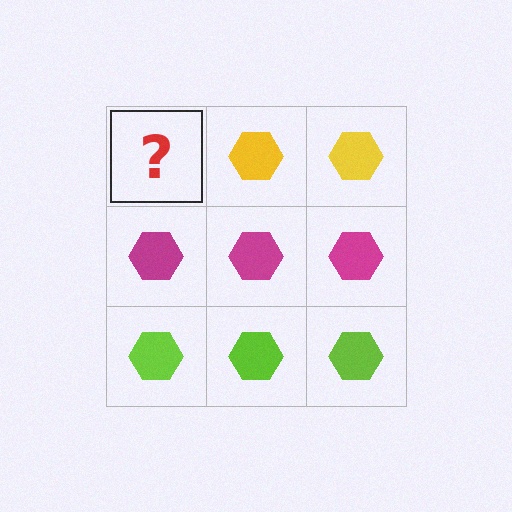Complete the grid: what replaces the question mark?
The question mark should be replaced with a yellow hexagon.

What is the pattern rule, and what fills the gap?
The rule is that each row has a consistent color. The gap should be filled with a yellow hexagon.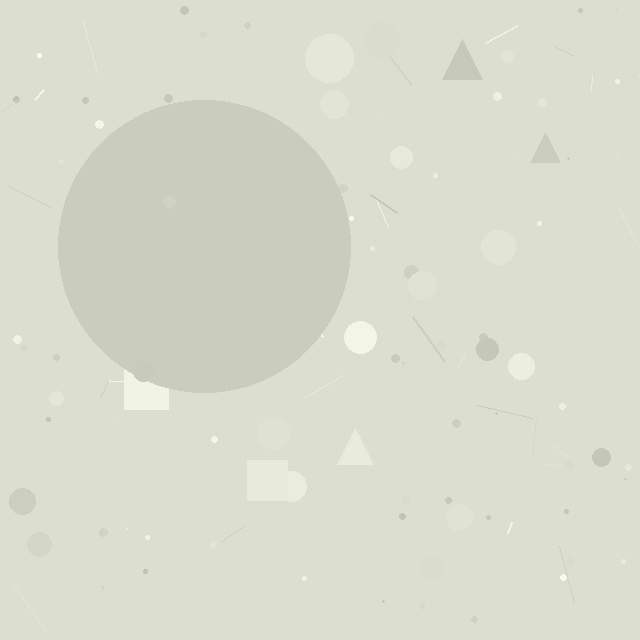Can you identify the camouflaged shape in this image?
The camouflaged shape is a circle.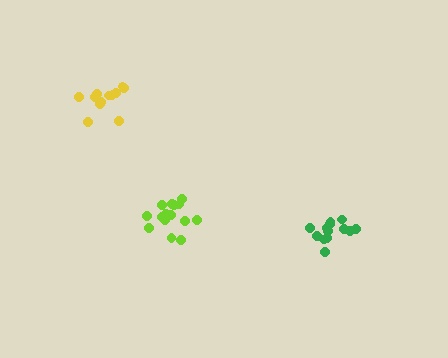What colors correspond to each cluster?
The clusters are colored: yellow, green, lime.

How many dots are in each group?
Group 1: 12 dots, Group 2: 13 dots, Group 3: 15 dots (40 total).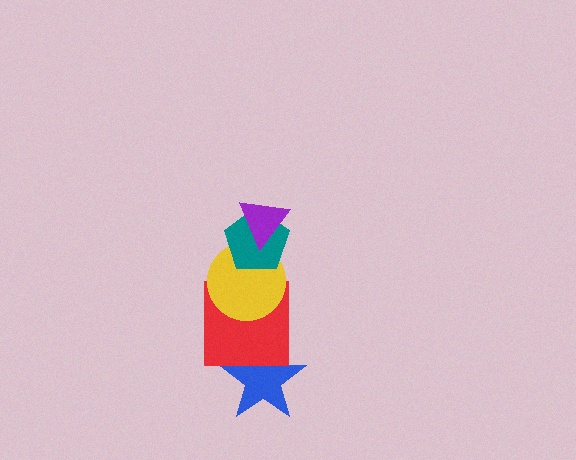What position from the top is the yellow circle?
The yellow circle is 3rd from the top.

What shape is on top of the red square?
The yellow circle is on top of the red square.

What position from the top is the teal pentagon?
The teal pentagon is 2nd from the top.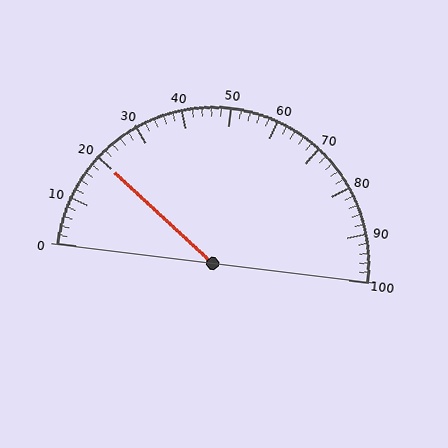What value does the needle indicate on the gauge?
The needle indicates approximately 20.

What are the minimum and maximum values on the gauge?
The gauge ranges from 0 to 100.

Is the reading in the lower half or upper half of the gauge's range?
The reading is in the lower half of the range (0 to 100).